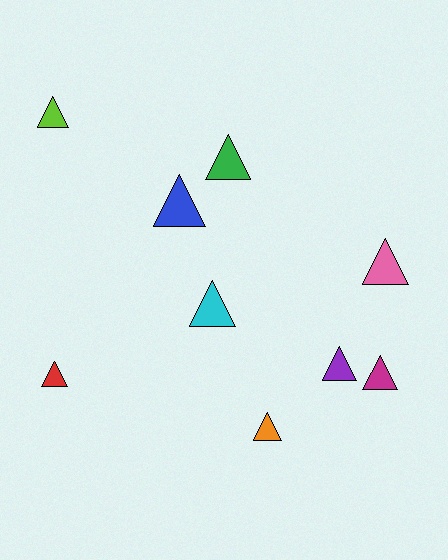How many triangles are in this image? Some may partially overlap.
There are 9 triangles.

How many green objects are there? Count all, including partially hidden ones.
There is 1 green object.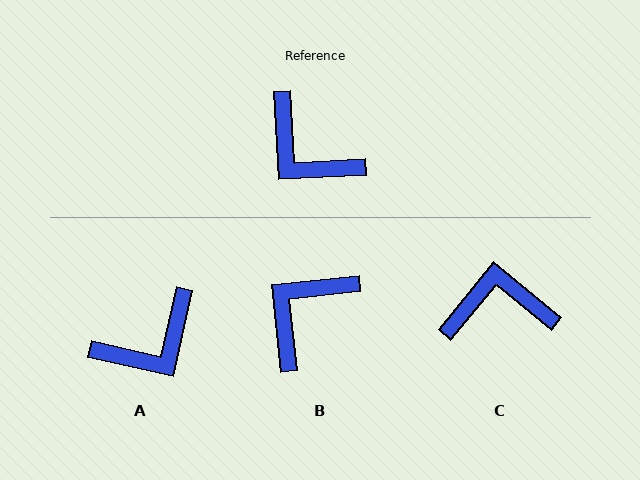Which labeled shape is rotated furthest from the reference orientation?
C, about 132 degrees away.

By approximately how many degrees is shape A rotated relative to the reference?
Approximately 75 degrees counter-clockwise.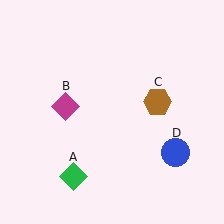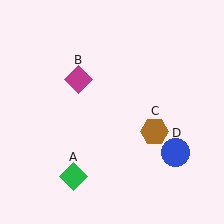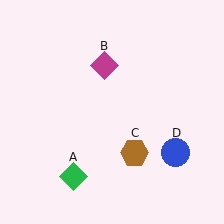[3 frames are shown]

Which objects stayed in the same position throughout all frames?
Green diamond (object A) and blue circle (object D) remained stationary.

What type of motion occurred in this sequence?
The magenta diamond (object B), brown hexagon (object C) rotated clockwise around the center of the scene.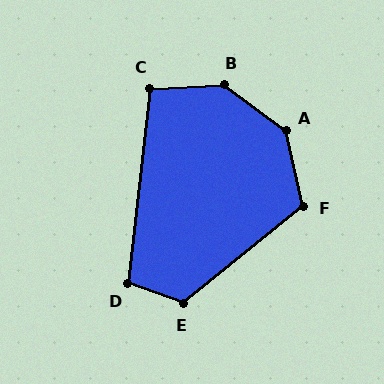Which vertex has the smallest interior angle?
C, at approximately 99 degrees.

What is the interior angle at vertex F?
Approximately 116 degrees (obtuse).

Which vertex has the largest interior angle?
B, at approximately 140 degrees.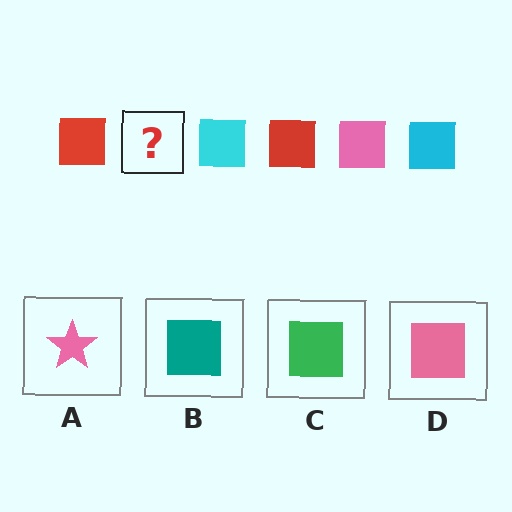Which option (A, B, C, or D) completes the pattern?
D.